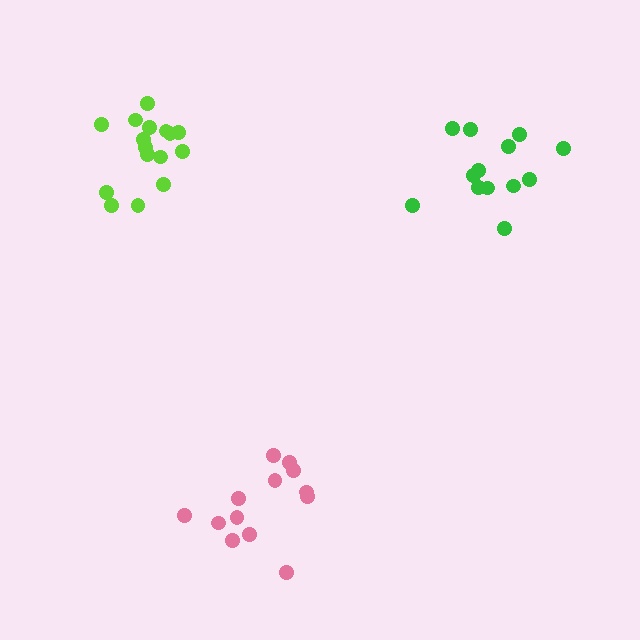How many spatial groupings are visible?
There are 3 spatial groupings.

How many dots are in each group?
Group 1: 13 dots, Group 2: 16 dots, Group 3: 13 dots (42 total).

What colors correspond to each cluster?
The clusters are colored: green, lime, pink.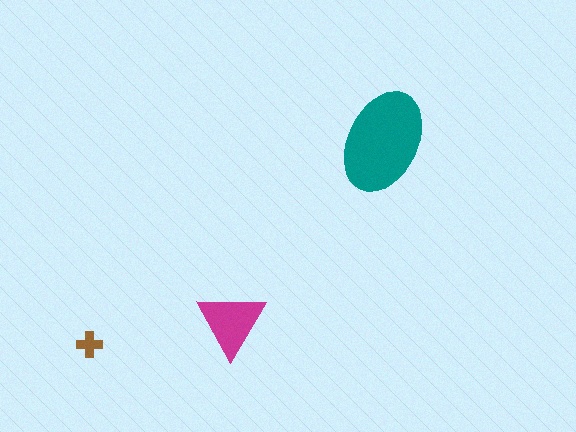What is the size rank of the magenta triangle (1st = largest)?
2nd.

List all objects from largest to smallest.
The teal ellipse, the magenta triangle, the brown cross.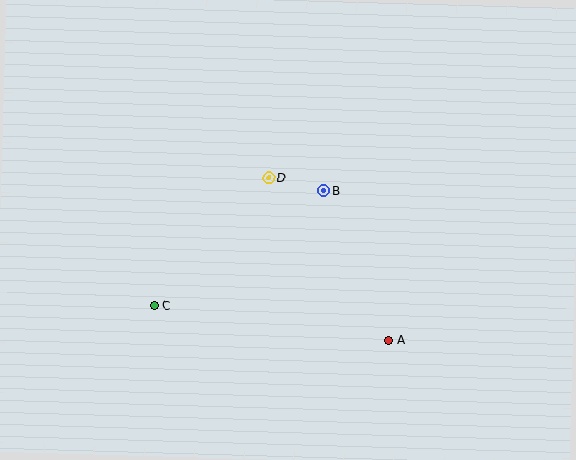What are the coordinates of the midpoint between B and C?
The midpoint between B and C is at (239, 248).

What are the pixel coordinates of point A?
Point A is at (389, 340).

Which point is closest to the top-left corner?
Point D is closest to the top-left corner.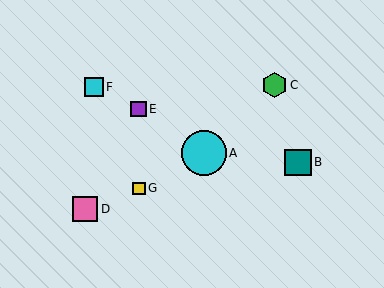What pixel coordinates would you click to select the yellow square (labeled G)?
Click at (139, 188) to select the yellow square G.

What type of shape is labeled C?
Shape C is a green hexagon.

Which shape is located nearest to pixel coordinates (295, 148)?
The teal square (labeled B) at (298, 162) is nearest to that location.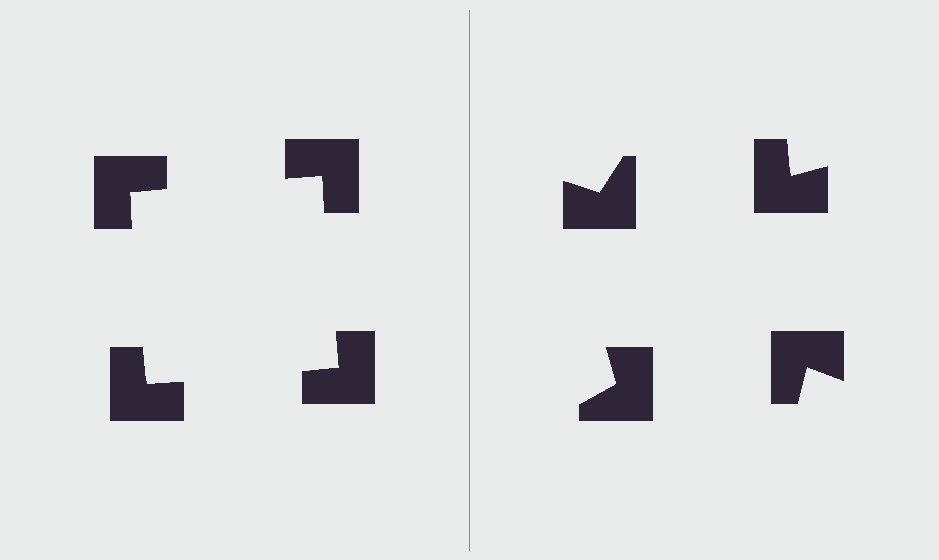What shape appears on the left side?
An illusory square.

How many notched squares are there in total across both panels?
8 — 4 on each side.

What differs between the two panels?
The notched squares are positioned identically on both sides; only the wedge orientations differ. On the left they align to a square; on the right they are misaligned.